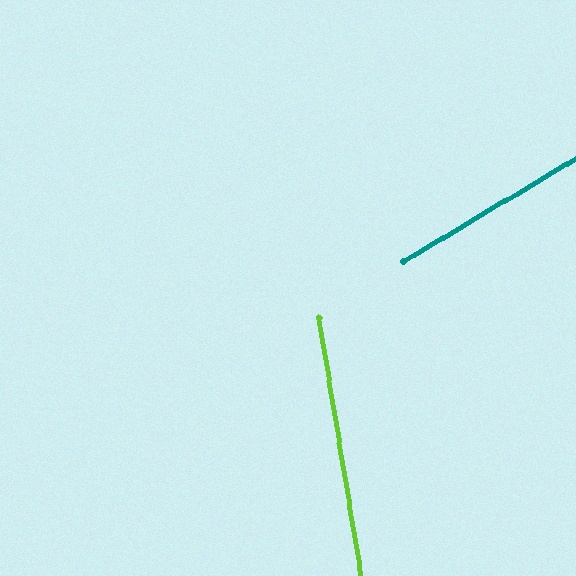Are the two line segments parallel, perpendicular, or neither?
Neither parallel nor perpendicular — they differ by about 68°.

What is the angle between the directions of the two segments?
Approximately 68 degrees.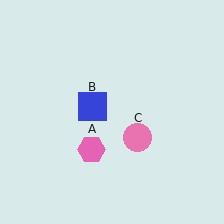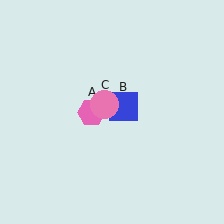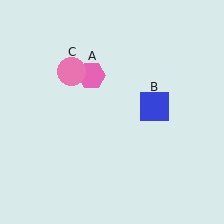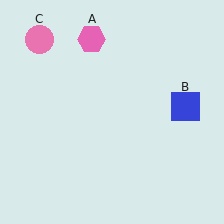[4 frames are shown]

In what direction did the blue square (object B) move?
The blue square (object B) moved right.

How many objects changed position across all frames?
3 objects changed position: pink hexagon (object A), blue square (object B), pink circle (object C).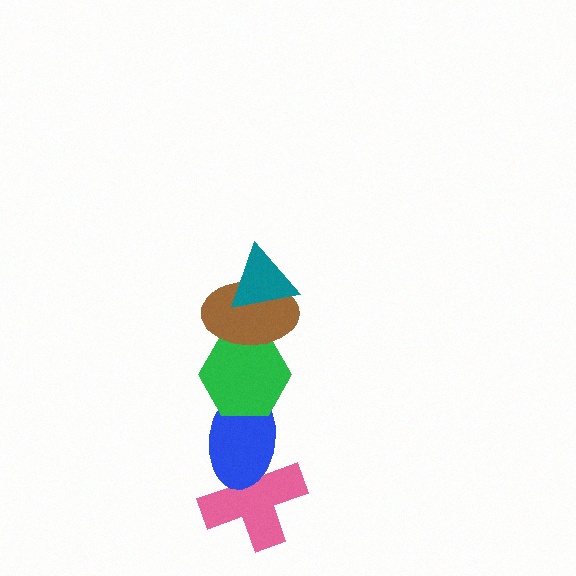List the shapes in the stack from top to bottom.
From top to bottom: the teal triangle, the brown ellipse, the green hexagon, the blue ellipse, the pink cross.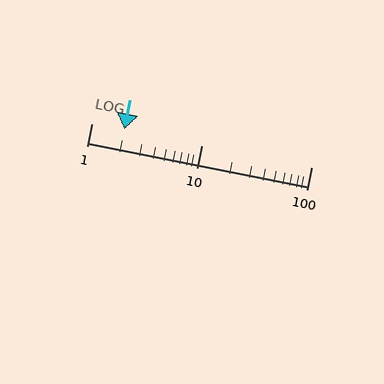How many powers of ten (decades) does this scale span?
The scale spans 2 decades, from 1 to 100.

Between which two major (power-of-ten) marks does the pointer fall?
The pointer is between 1 and 10.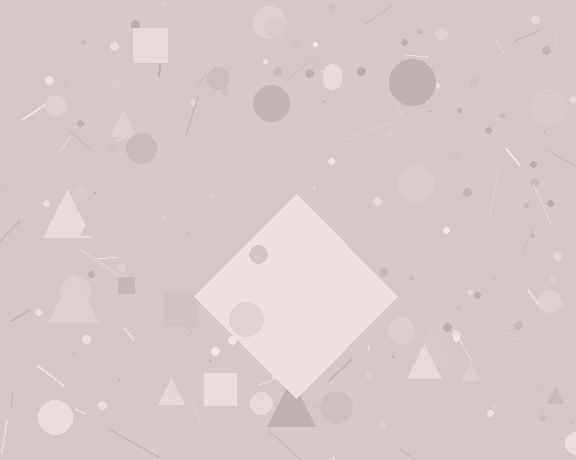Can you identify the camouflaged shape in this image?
The camouflaged shape is a diamond.